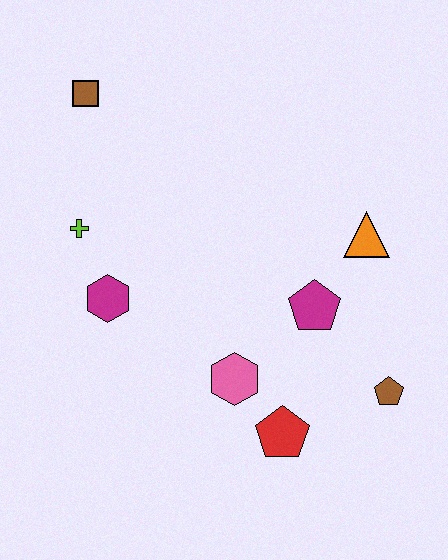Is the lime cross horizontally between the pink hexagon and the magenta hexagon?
No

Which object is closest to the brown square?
The lime cross is closest to the brown square.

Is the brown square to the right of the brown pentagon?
No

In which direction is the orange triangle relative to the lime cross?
The orange triangle is to the right of the lime cross.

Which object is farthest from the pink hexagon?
The brown square is farthest from the pink hexagon.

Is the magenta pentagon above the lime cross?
No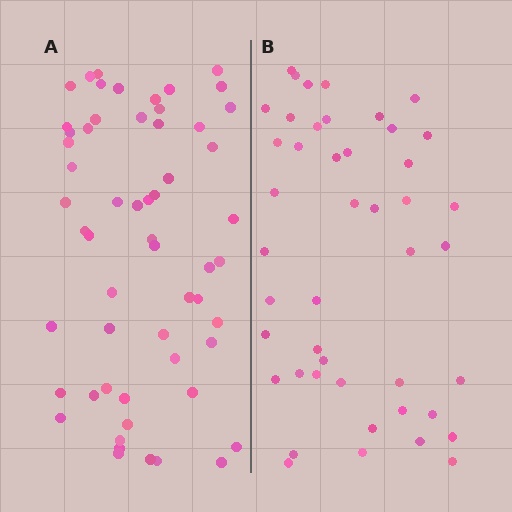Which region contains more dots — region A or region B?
Region A (the left region) has more dots.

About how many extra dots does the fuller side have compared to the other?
Region A has roughly 12 or so more dots than region B.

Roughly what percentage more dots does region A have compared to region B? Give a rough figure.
About 25% more.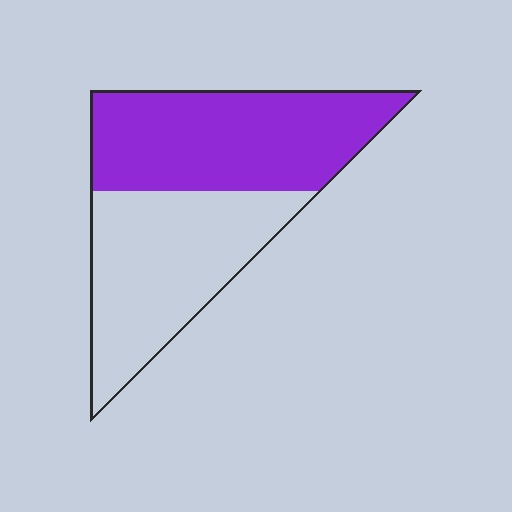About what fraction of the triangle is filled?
About one half (1/2).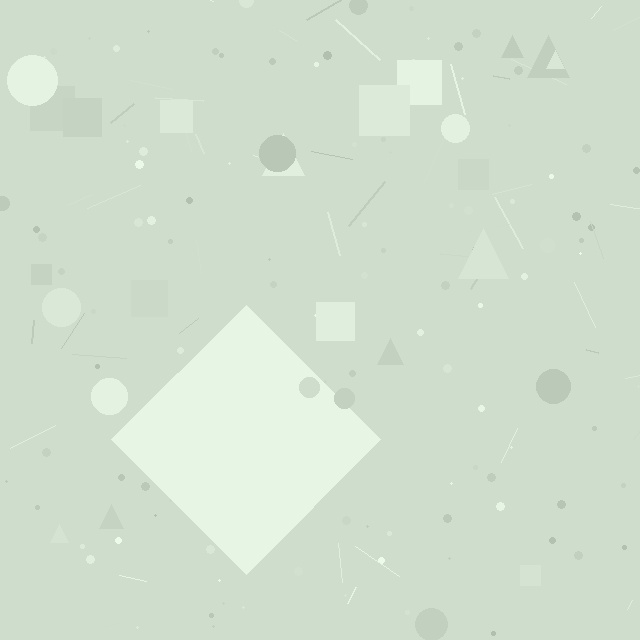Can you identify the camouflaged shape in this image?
The camouflaged shape is a diamond.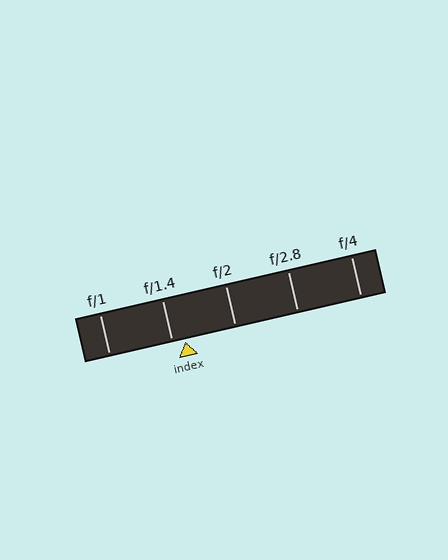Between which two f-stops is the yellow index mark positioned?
The index mark is between f/1.4 and f/2.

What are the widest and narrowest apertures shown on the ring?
The widest aperture shown is f/1 and the narrowest is f/4.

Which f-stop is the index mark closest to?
The index mark is closest to f/1.4.